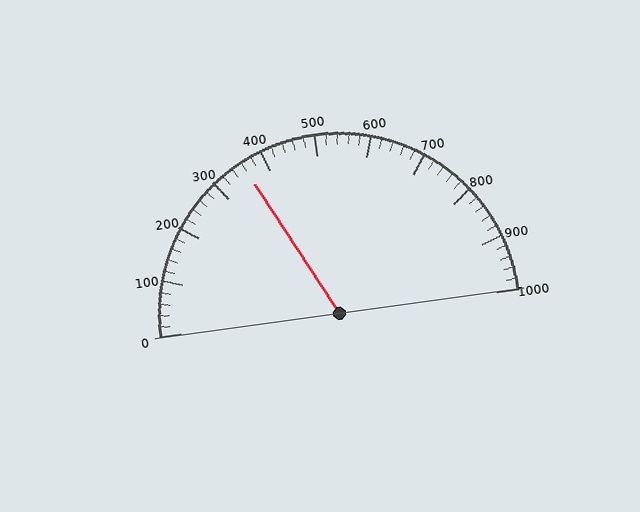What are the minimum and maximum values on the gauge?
The gauge ranges from 0 to 1000.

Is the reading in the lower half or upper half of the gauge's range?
The reading is in the lower half of the range (0 to 1000).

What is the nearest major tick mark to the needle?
The nearest major tick mark is 400.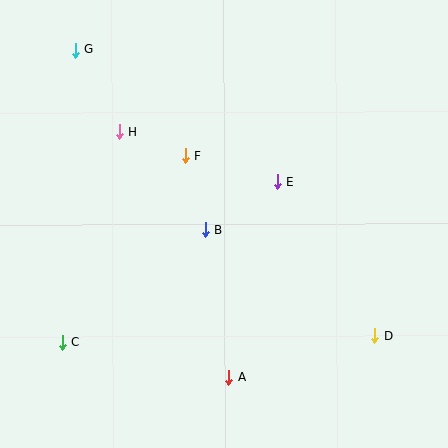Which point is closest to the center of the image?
Point B at (205, 230) is closest to the center.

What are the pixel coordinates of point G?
Point G is at (76, 50).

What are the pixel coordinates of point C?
Point C is at (62, 342).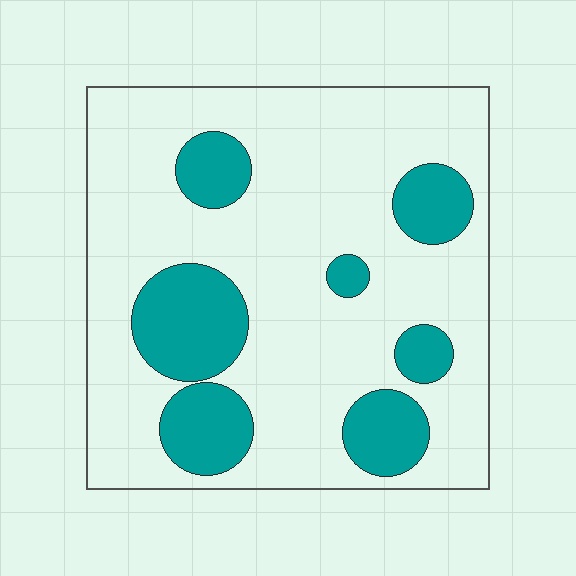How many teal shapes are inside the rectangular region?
7.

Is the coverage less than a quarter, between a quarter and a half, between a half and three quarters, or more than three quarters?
Less than a quarter.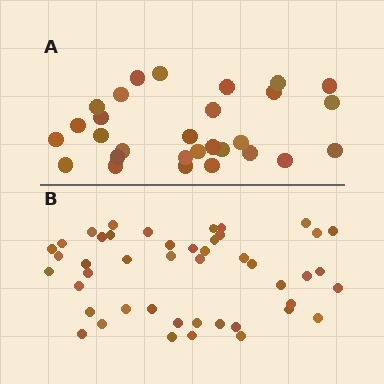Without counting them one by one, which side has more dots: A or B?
Region B (the bottom region) has more dots.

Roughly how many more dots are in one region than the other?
Region B has approximately 15 more dots than region A.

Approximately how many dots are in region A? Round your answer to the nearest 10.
About 30 dots. (The exact count is 29, which rounds to 30.)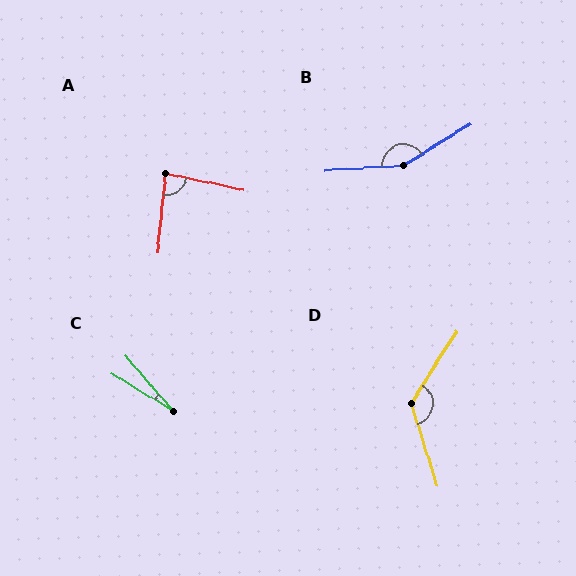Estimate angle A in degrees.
Approximately 83 degrees.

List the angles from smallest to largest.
C (18°), A (83°), D (130°), B (152°).